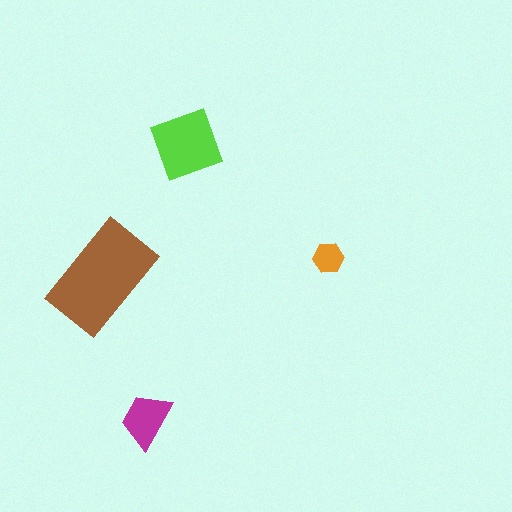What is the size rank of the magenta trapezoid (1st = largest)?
3rd.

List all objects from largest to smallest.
The brown rectangle, the lime square, the magenta trapezoid, the orange hexagon.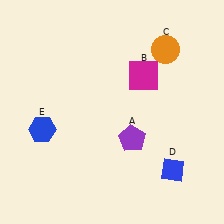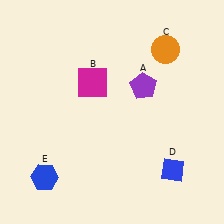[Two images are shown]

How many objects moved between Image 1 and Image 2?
3 objects moved between the two images.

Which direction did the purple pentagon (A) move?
The purple pentagon (A) moved up.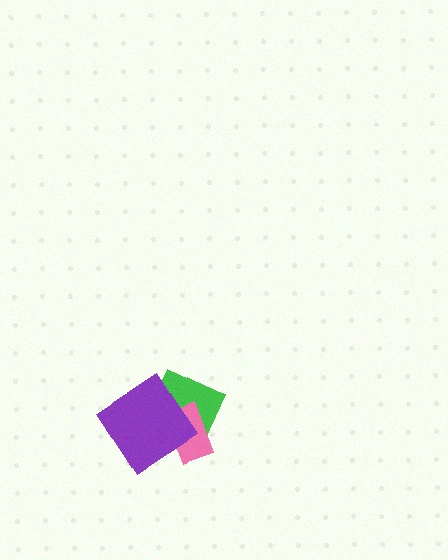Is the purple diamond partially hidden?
No, no other shape covers it.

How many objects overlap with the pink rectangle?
2 objects overlap with the pink rectangle.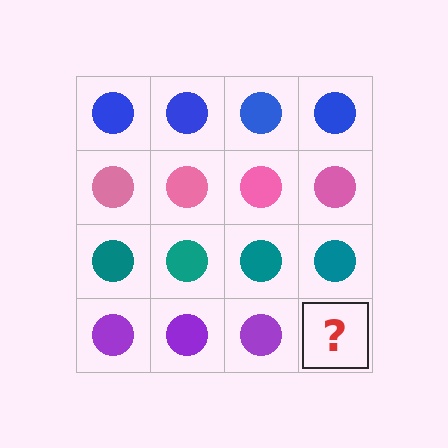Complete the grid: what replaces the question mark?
The question mark should be replaced with a purple circle.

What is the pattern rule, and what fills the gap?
The rule is that each row has a consistent color. The gap should be filled with a purple circle.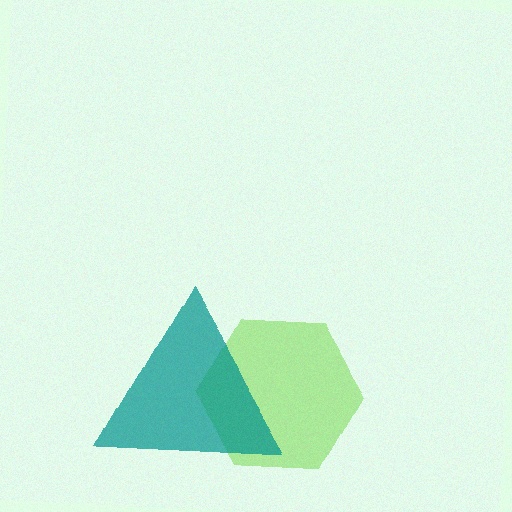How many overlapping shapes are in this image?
There are 2 overlapping shapes in the image.